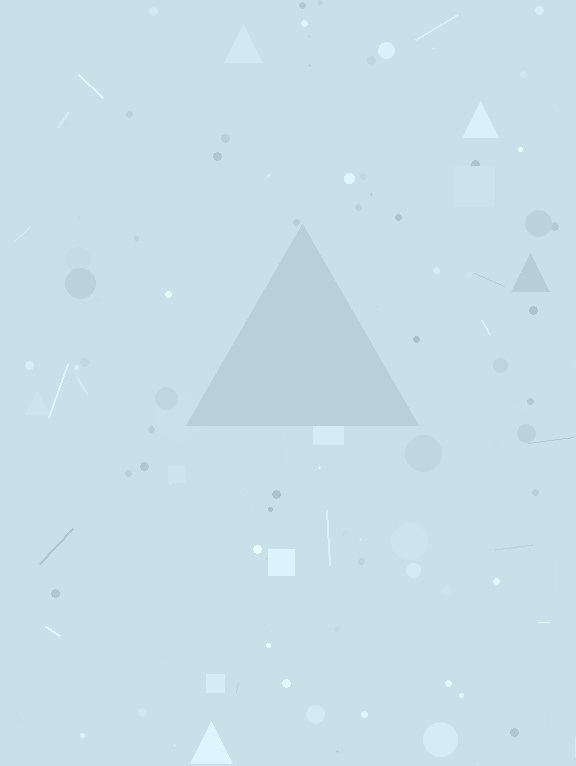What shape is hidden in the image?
A triangle is hidden in the image.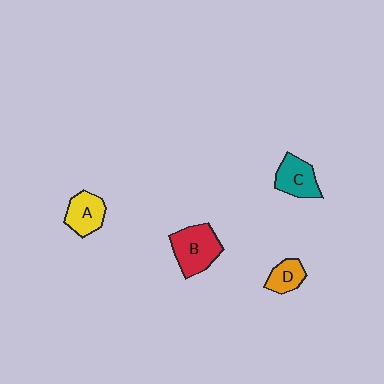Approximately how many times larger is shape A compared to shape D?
Approximately 1.4 times.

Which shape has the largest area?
Shape B (red).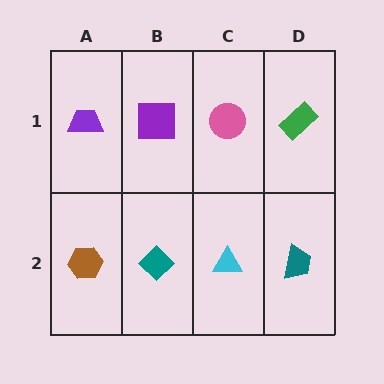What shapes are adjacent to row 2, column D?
A green rectangle (row 1, column D), a cyan triangle (row 2, column C).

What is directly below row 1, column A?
A brown hexagon.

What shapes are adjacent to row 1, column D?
A teal trapezoid (row 2, column D), a pink circle (row 1, column C).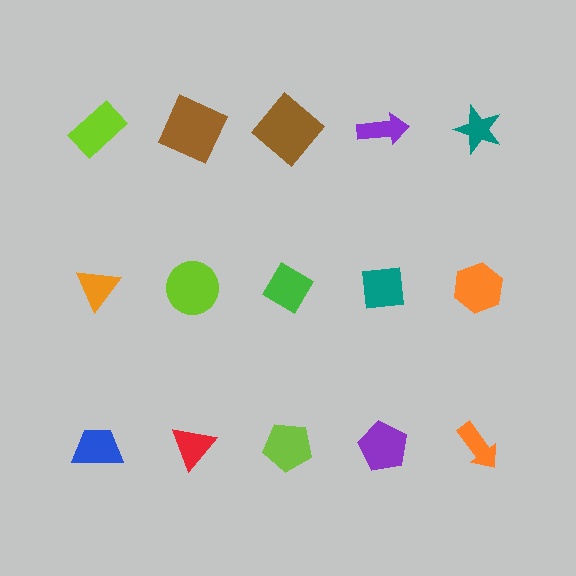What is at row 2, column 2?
A lime circle.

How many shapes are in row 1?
5 shapes.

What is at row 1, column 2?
A brown square.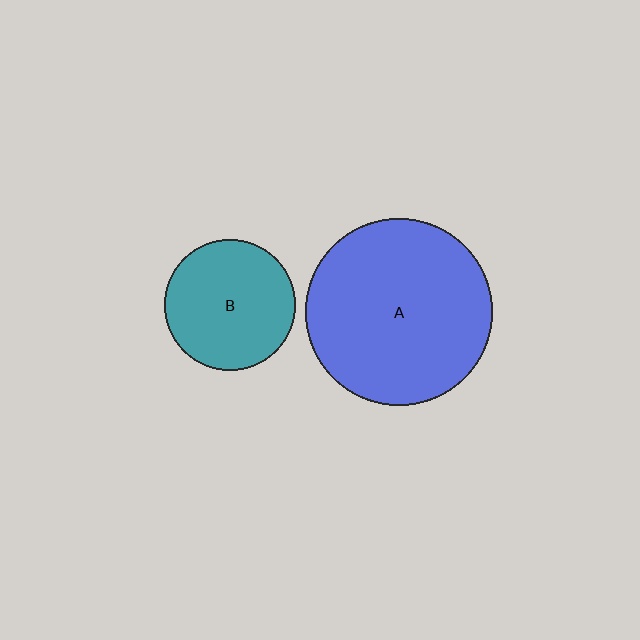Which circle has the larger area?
Circle A (blue).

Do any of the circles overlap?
No, none of the circles overlap.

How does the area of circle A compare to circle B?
Approximately 2.0 times.